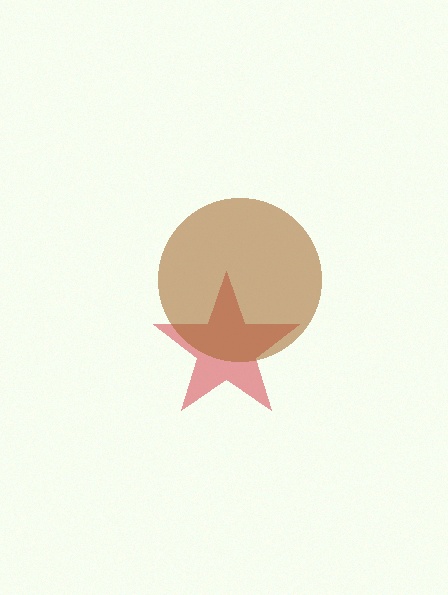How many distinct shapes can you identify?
There are 2 distinct shapes: a red star, a brown circle.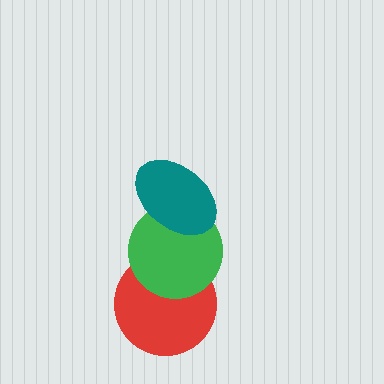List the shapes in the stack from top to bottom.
From top to bottom: the teal ellipse, the green circle, the red circle.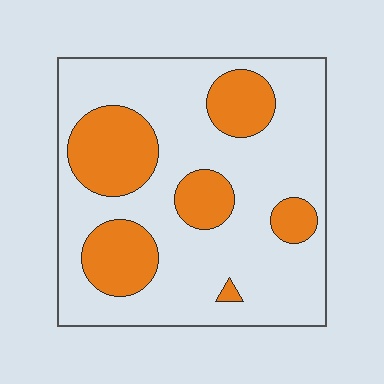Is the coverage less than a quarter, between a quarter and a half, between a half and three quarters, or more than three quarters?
Between a quarter and a half.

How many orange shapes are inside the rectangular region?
6.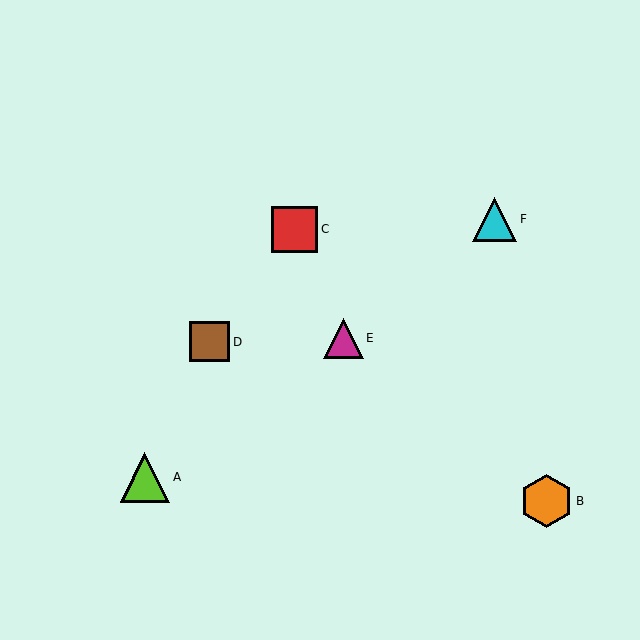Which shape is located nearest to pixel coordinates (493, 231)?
The cyan triangle (labeled F) at (494, 219) is nearest to that location.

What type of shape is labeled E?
Shape E is a magenta triangle.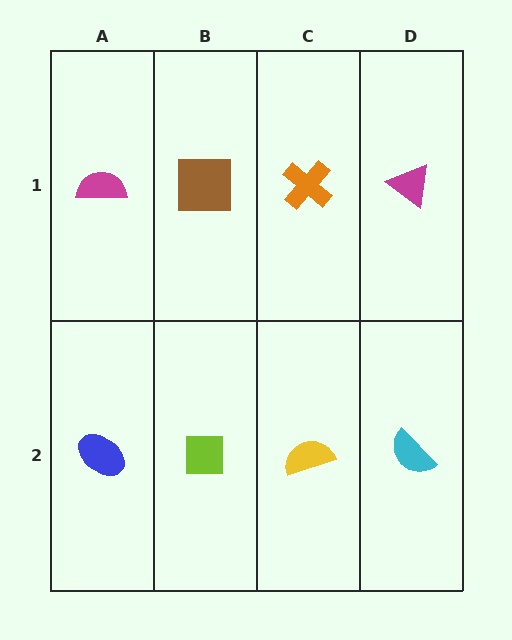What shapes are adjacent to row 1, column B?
A lime square (row 2, column B), a magenta semicircle (row 1, column A), an orange cross (row 1, column C).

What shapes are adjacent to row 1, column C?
A yellow semicircle (row 2, column C), a brown square (row 1, column B), a magenta triangle (row 1, column D).